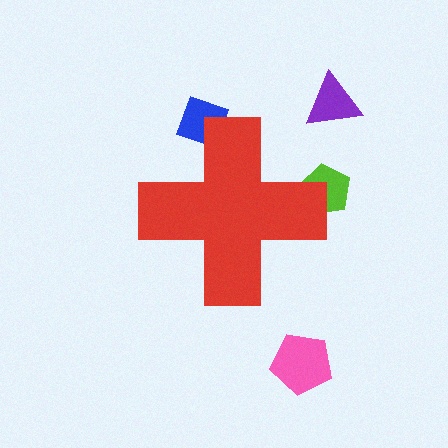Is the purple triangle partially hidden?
No, the purple triangle is fully visible.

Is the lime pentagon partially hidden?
Yes, the lime pentagon is partially hidden behind the red cross.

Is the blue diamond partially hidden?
Yes, the blue diamond is partially hidden behind the red cross.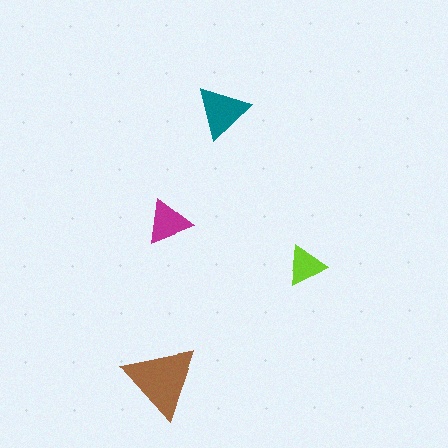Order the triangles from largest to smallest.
the brown one, the teal one, the magenta one, the lime one.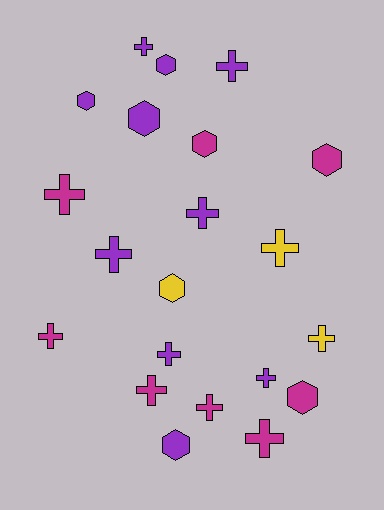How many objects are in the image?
There are 21 objects.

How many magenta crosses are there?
There are 5 magenta crosses.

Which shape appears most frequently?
Cross, with 13 objects.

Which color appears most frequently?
Purple, with 10 objects.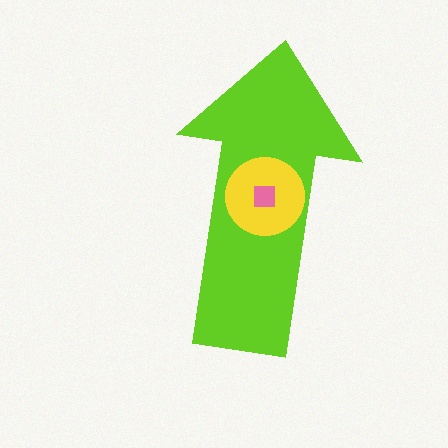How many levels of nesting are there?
3.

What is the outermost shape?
The lime arrow.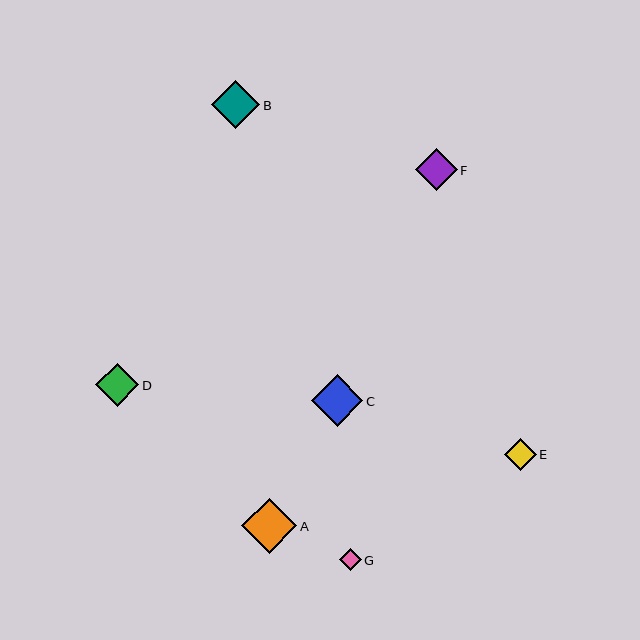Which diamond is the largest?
Diamond A is the largest with a size of approximately 55 pixels.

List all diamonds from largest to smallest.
From largest to smallest: A, C, B, D, F, E, G.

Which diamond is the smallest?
Diamond G is the smallest with a size of approximately 22 pixels.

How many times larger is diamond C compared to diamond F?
Diamond C is approximately 1.2 times the size of diamond F.